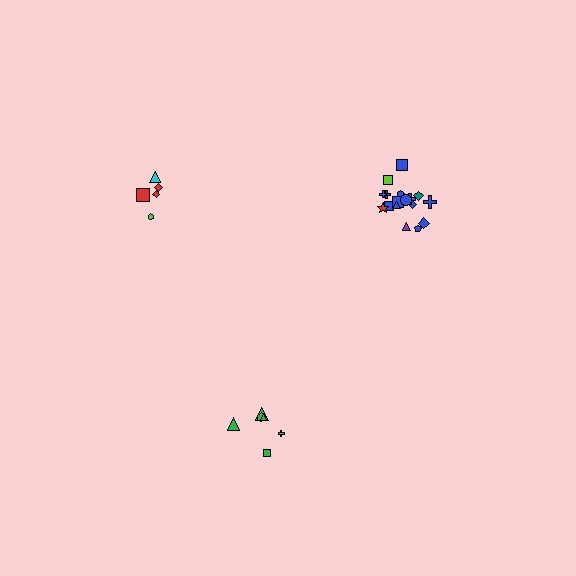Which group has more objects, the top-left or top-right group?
The top-right group.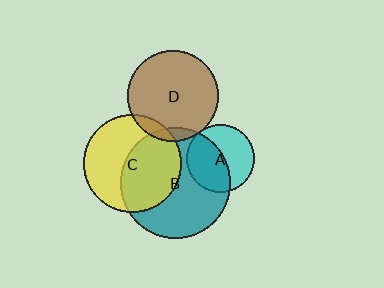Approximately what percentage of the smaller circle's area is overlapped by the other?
Approximately 50%.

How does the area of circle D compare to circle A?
Approximately 1.8 times.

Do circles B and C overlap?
Yes.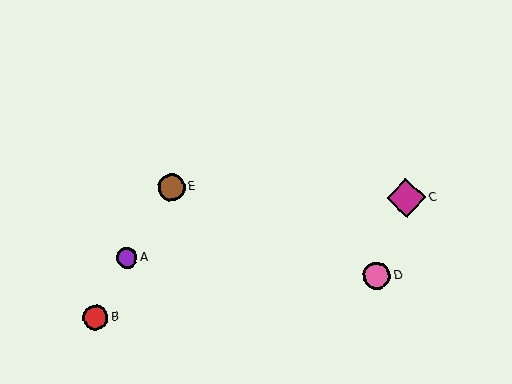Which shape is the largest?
The magenta diamond (labeled C) is the largest.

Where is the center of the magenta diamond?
The center of the magenta diamond is at (406, 198).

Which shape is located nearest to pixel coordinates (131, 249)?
The purple circle (labeled A) at (127, 258) is nearest to that location.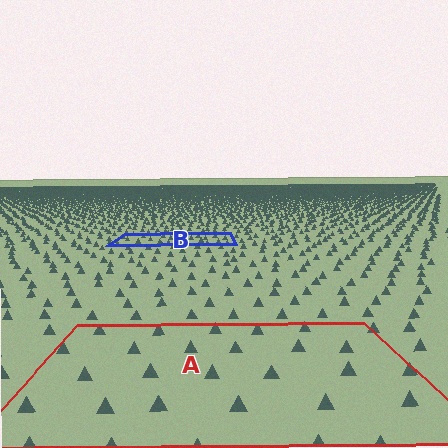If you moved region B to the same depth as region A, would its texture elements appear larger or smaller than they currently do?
They would appear larger. At a closer depth, the same texture elements are projected at a bigger on-screen size.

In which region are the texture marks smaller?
The texture marks are smaller in region B, because it is farther away.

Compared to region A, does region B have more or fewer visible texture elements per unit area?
Region B has more texture elements per unit area — they are packed more densely because it is farther away.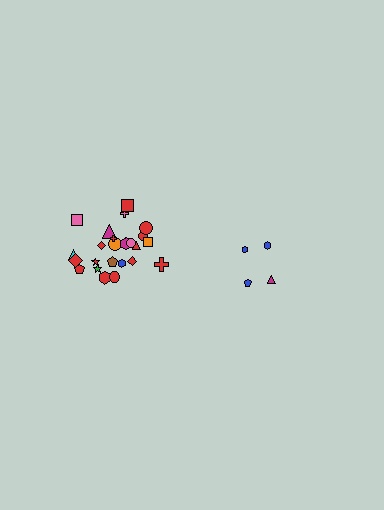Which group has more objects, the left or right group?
The left group.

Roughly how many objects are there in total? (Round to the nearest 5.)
Roughly 30 objects in total.